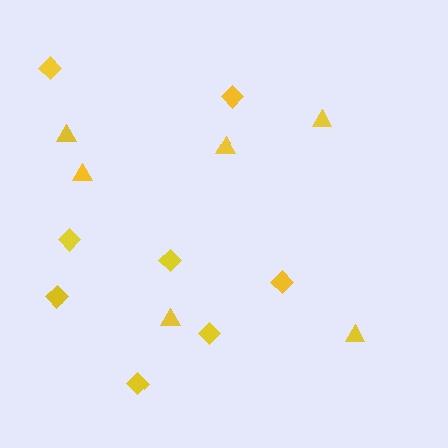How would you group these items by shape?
There are 2 groups: one group of diamonds (8) and one group of triangles (6).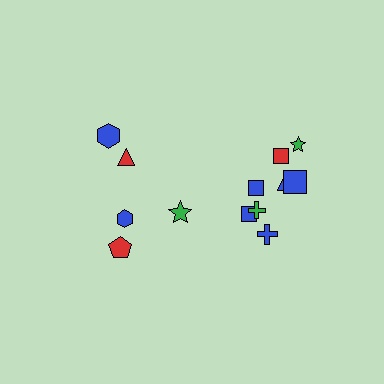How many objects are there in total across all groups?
There are 13 objects.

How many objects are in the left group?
There are 5 objects.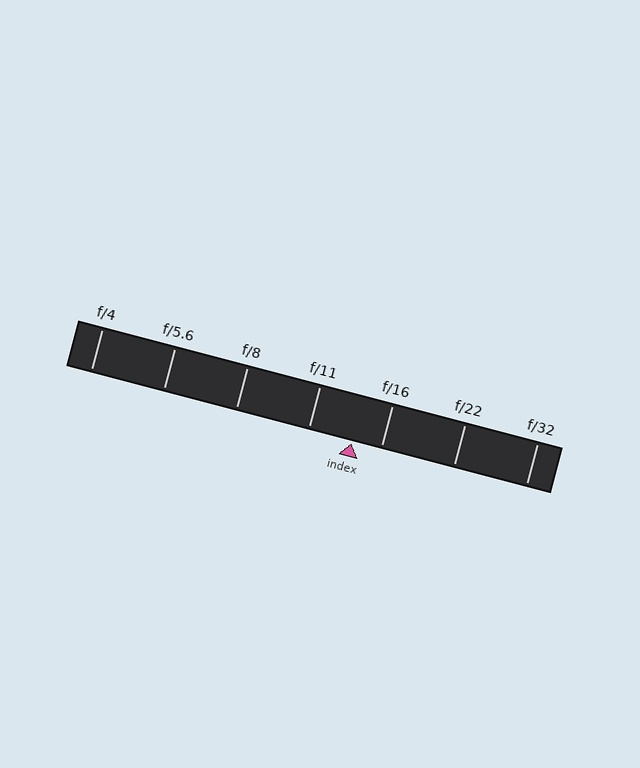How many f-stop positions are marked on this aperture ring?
There are 7 f-stop positions marked.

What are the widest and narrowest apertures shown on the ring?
The widest aperture shown is f/4 and the narrowest is f/32.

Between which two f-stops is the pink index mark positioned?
The index mark is between f/11 and f/16.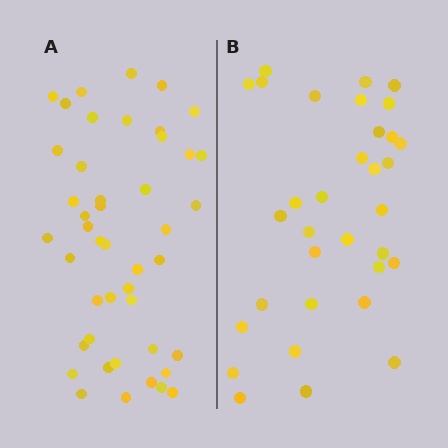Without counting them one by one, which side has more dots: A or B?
Region A (the left region) has more dots.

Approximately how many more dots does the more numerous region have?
Region A has roughly 12 or so more dots than region B.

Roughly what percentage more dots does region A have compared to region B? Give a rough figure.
About 35% more.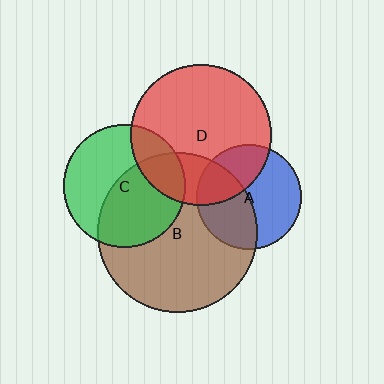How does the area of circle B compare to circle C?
Approximately 1.7 times.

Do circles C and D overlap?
Yes.